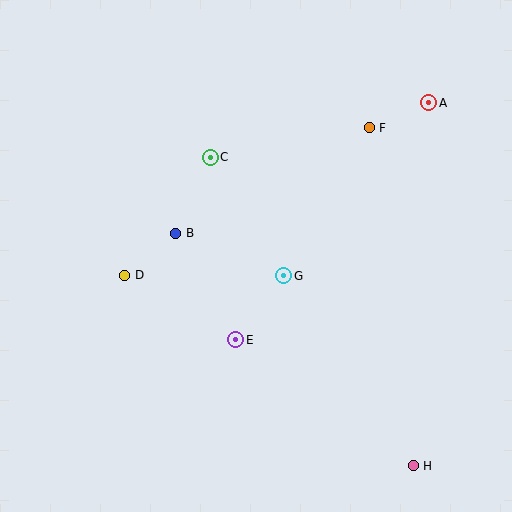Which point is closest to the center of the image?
Point G at (284, 276) is closest to the center.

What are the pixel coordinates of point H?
Point H is at (413, 466).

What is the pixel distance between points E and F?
The distance between E and F is 250 pixels.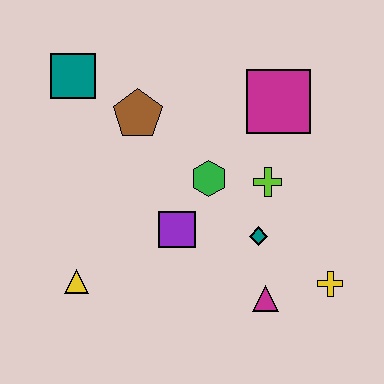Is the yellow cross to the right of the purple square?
Yes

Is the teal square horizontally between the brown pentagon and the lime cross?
No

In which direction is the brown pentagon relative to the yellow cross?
The brown pentagon is to the left of the yellow cross.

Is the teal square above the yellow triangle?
Yes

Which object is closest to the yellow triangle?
The purple square is closest to the yellow triangle.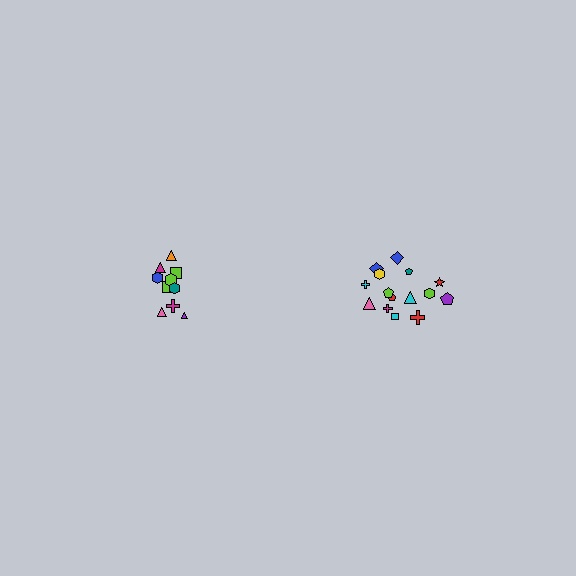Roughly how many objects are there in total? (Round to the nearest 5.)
Roughly 25 objects in total.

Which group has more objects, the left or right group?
The right group.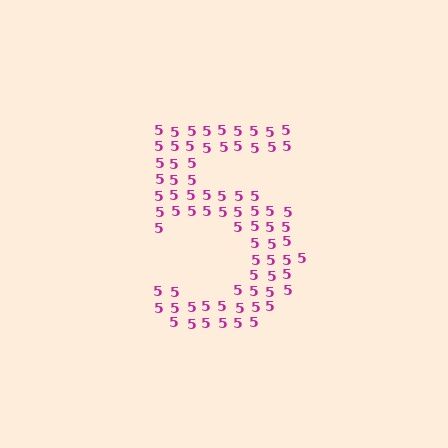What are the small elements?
The small elements are digit 5's.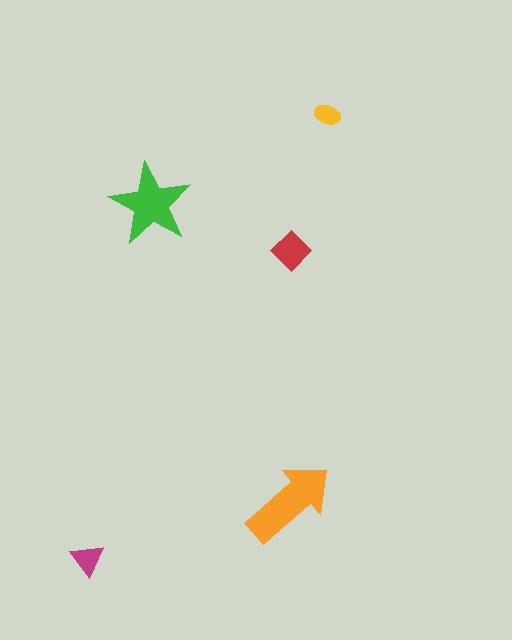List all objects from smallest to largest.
The yellow ellipse, the magenta triangle, the red diamond, the green star, the orange arrow.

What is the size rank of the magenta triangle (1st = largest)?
4th.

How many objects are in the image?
There are 5 objects in the image.